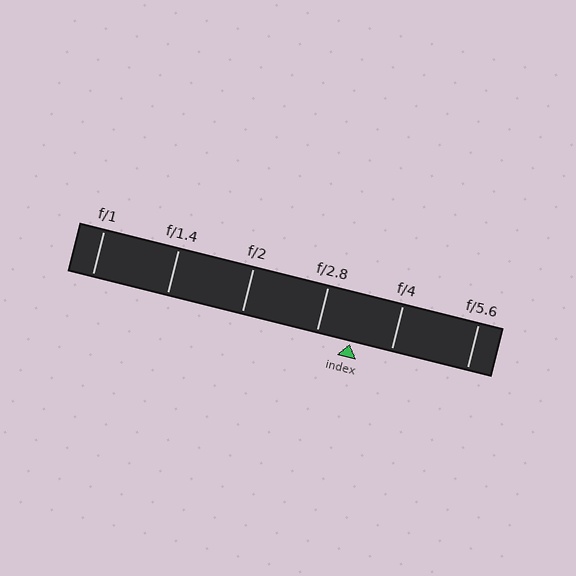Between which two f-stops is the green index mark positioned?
The index mark is between f/2.8 and f/4.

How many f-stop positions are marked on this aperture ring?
There are 6 f-stop positions marked.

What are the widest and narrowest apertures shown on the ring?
The widest aperture shown is f/1 and the narrowest is f/5.6.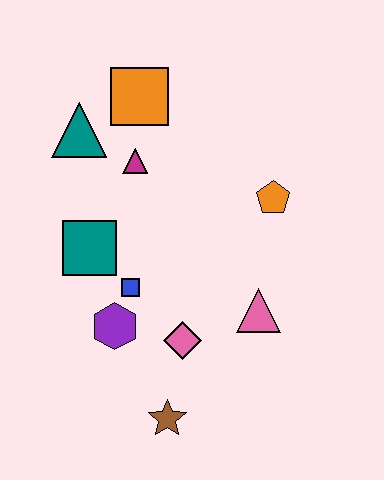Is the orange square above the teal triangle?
Yes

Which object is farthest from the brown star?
The orange square is farthest from the brown star.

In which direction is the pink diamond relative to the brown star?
The pink diamond is above the brown star.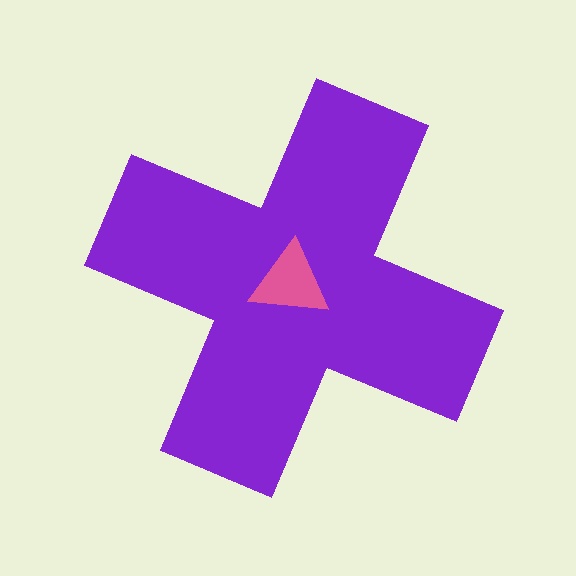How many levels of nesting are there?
2.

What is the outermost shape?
The purple cross.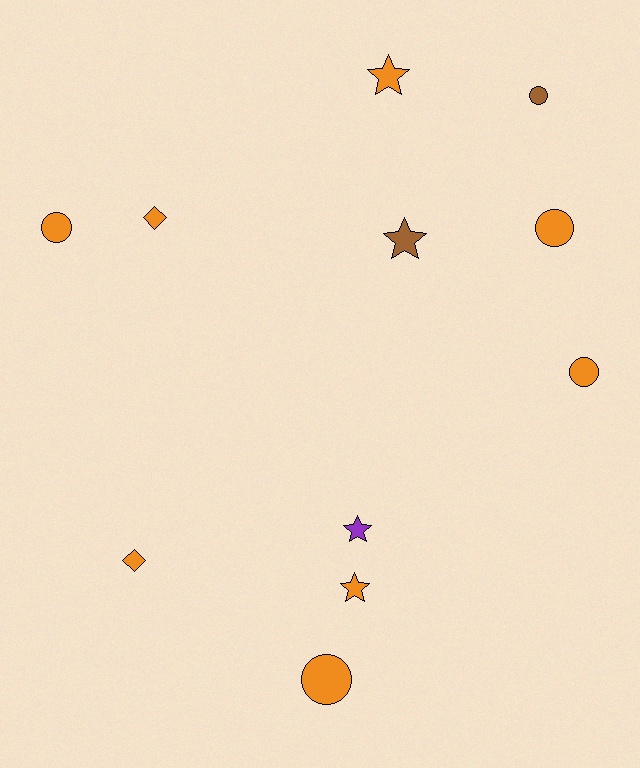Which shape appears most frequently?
Circle, with 5 objects.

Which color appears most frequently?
Orange, with 8 objects.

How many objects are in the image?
There are 11 objects.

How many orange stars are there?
There are 2 orange stars.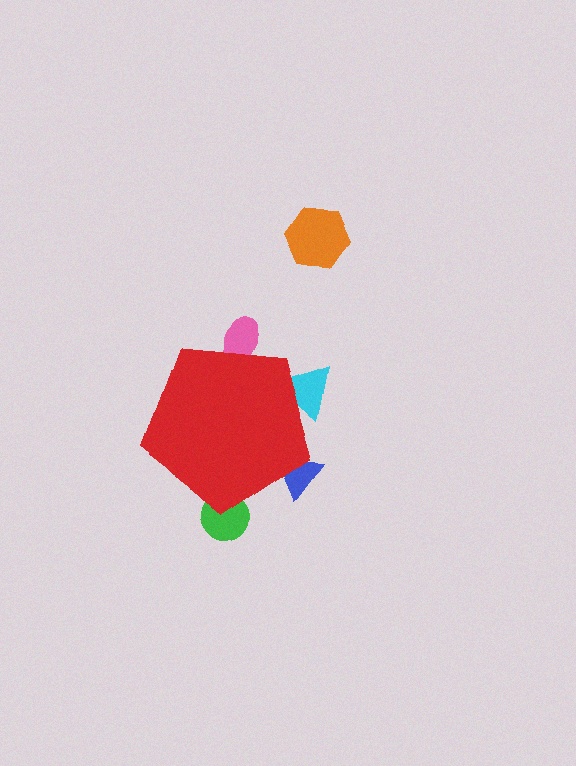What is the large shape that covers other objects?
A red pentagon.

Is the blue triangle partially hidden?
Yes, the blue triangle is partially hidden behind the red pentagon.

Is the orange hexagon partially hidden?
No, the orange hexagon is fully visible.